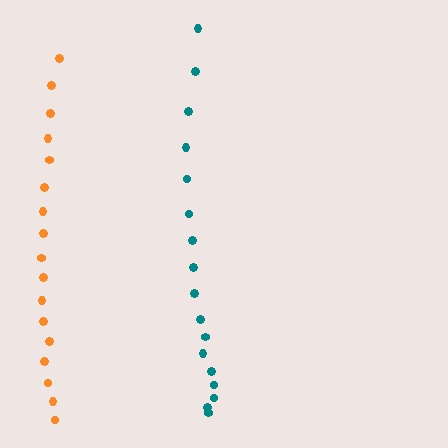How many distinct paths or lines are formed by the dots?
There are 2 distinct paths.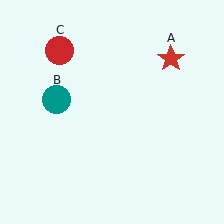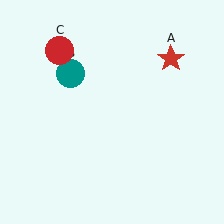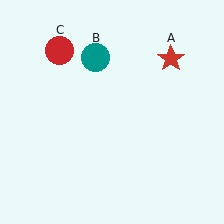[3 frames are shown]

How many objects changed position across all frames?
1 object changed position: teal circle (object B).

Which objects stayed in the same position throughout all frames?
Red star (object A) and red circle (object C) remained stationary.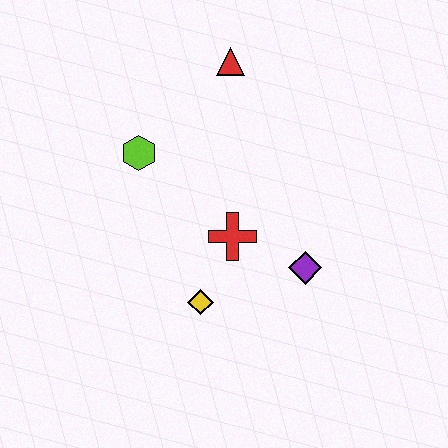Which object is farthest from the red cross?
The red triangle is farthest from the red cross.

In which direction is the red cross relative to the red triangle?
The red cross is below the red triangle.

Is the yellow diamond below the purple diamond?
Yes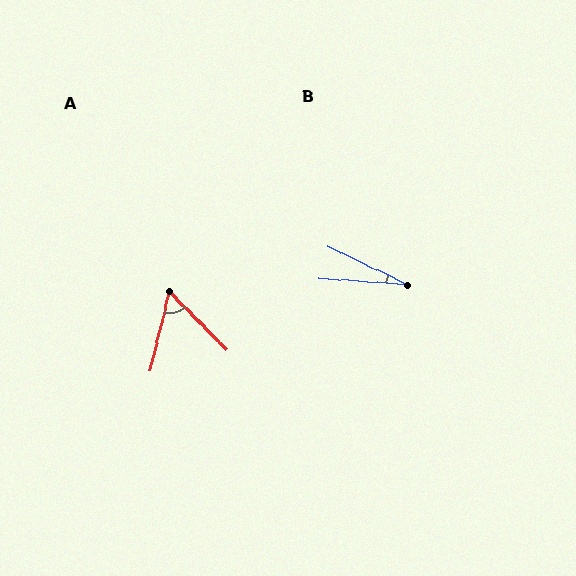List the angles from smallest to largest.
B (22°), A (58°).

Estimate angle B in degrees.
Approximately 22 degrees.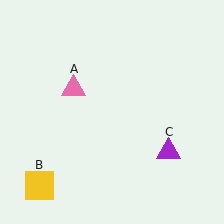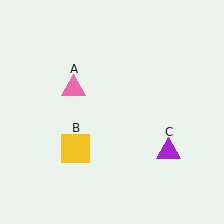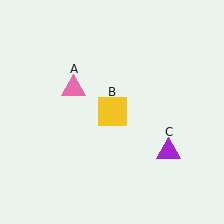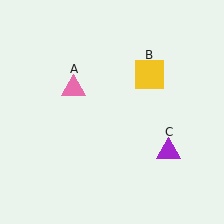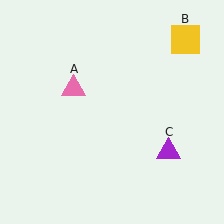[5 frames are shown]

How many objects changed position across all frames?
1 object changed position: yellow square (object B).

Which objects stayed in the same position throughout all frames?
Pink triangle (object A) and purple triangle (object C) remained stationary.